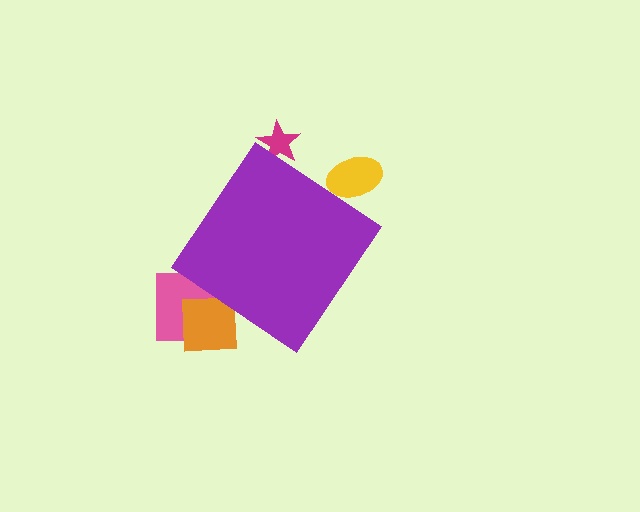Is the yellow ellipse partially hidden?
Yes, the yellow ellipse is partially hidden behind the purple diamond.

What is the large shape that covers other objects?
A purple diamond.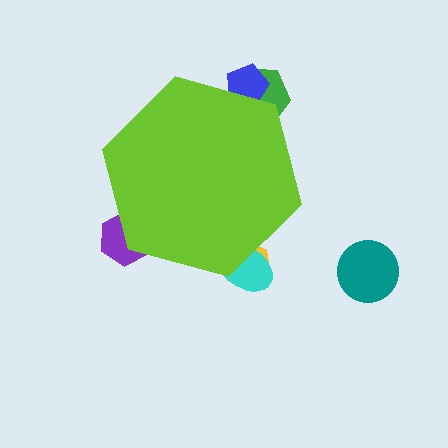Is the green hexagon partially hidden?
Yes, the green hexagon is partially hidden behind the lime hexagon.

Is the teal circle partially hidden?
No, the teal circle is fully visible.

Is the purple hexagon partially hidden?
Yes, the purple hexagon is partially hidden behind the lime hexagon.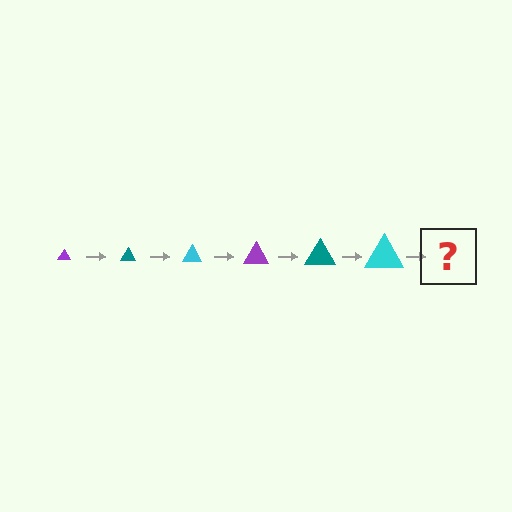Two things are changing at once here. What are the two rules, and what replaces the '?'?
The two rules are that the triangle grows larger each step and the color cycles through purple, teal, and cyan. The '?' should be a purple triangle, larger than the previous one.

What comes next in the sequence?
The next element should be a purple triangle, larger than the previous one.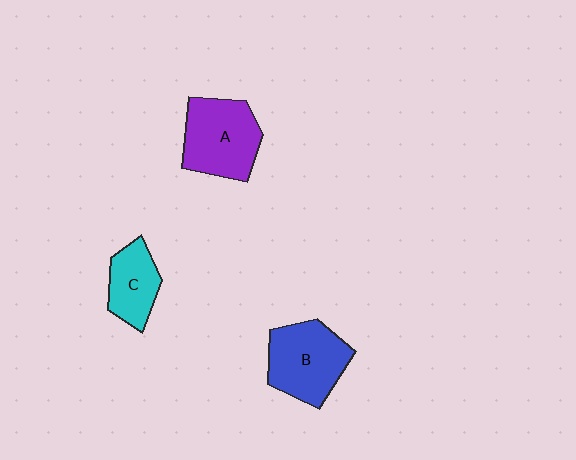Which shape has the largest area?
Shape A (purple).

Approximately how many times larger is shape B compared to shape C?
Approximately 1.5 times.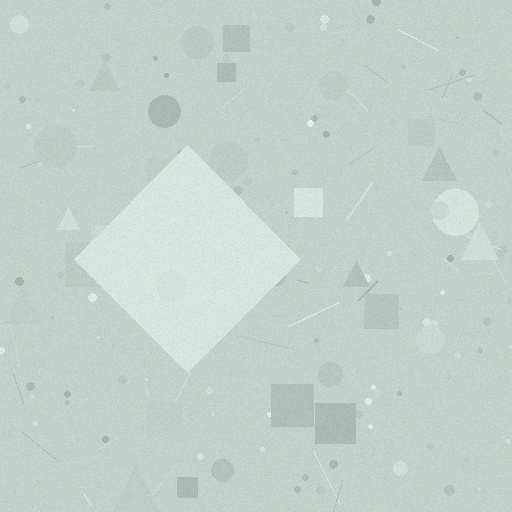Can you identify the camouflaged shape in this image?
The camouflaged shape is a diamond.